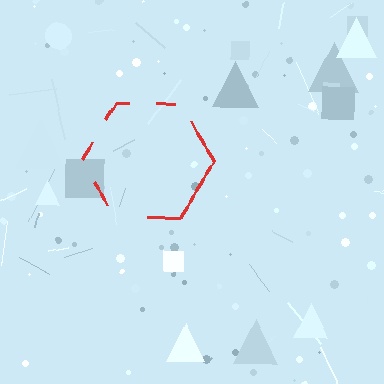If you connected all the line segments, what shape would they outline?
They would outline a hexagon.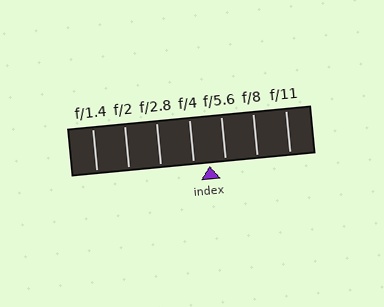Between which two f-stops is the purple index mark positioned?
The index mark is between f/4 and f/5.6.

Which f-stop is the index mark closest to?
The index mark is closest to f/5.6.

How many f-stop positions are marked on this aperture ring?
There are 7 f-stop positions marked.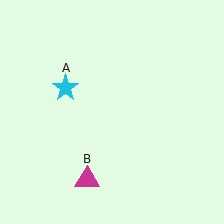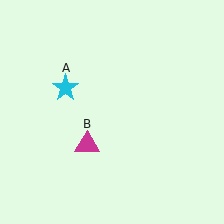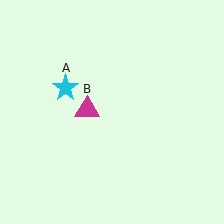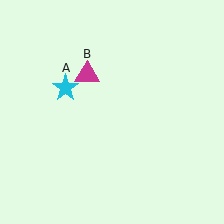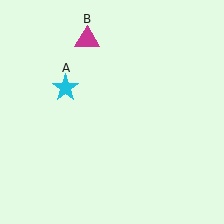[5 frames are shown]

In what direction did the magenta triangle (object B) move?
The magenta triangle (object B) moved up.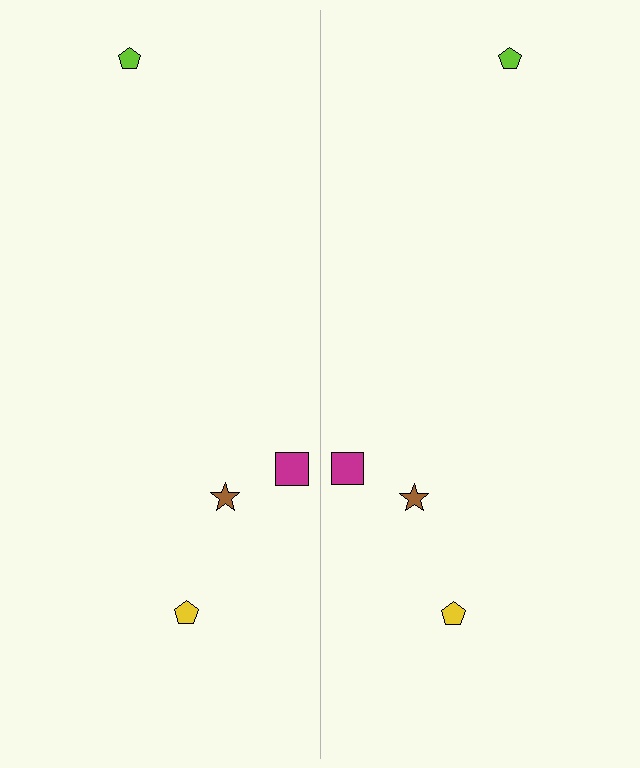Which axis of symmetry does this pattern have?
The pattern has a vertical axis of symmetry running through the center of the image.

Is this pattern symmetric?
Yes, this pattern has bilateral (reflection) symmetry.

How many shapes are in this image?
There are 8 shapes in this image.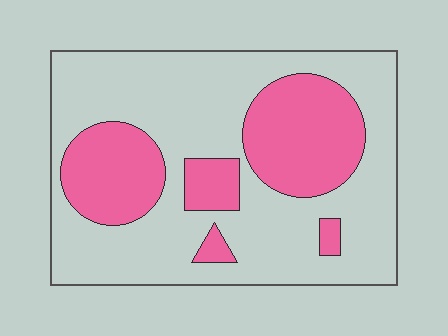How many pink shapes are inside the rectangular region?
5.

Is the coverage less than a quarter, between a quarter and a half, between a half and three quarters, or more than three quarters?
Between a quarter and a half.